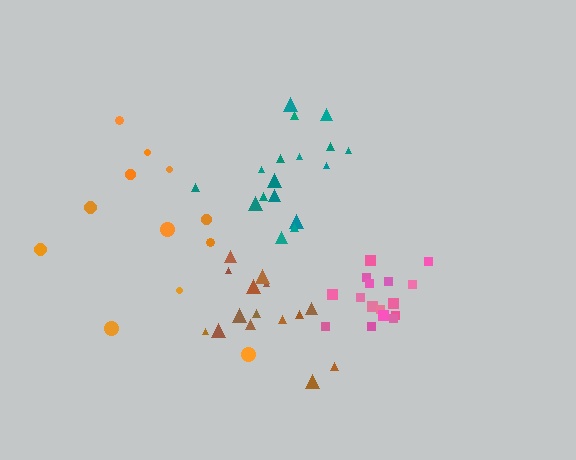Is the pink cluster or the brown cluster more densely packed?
Pink.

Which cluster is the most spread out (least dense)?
Orange.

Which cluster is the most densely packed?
Pink.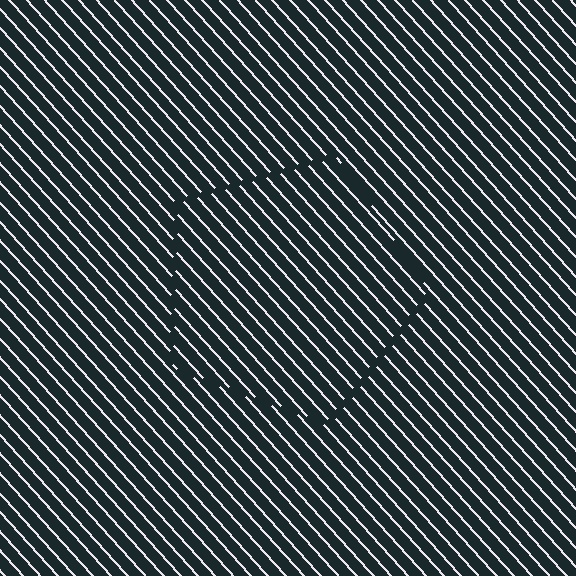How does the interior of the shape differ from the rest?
The interior of the shape contains the same grating, shifted by half a period — the contour is defined by the phase discontinuity where line-ends from the inner and outer gratings abut.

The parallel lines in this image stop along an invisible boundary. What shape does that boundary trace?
An illusory pentagon. The interior of the shape contains the same grating, shifted by half a period — the contour is defined by the phase discontinuity where line-ends from the inner and outer gratings abut.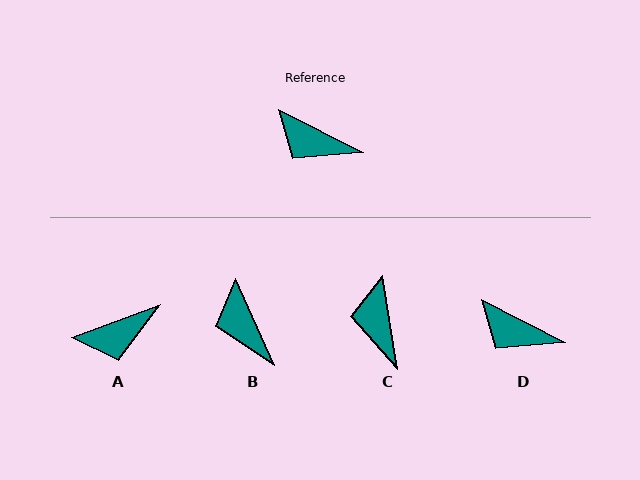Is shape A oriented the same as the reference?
No, it is off by about 48 degrees.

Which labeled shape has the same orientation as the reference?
D.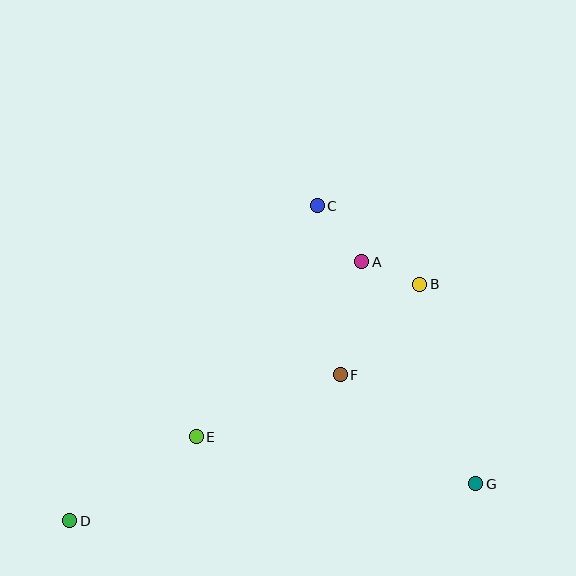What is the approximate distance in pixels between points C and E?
The distance between C and E is approximately 261 pixels.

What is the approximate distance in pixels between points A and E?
The distance between A and E is approximately 241 pixels.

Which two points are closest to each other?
Points A and B are closest to each other.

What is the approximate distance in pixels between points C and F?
The distance between C and F is approximately 171 pixels.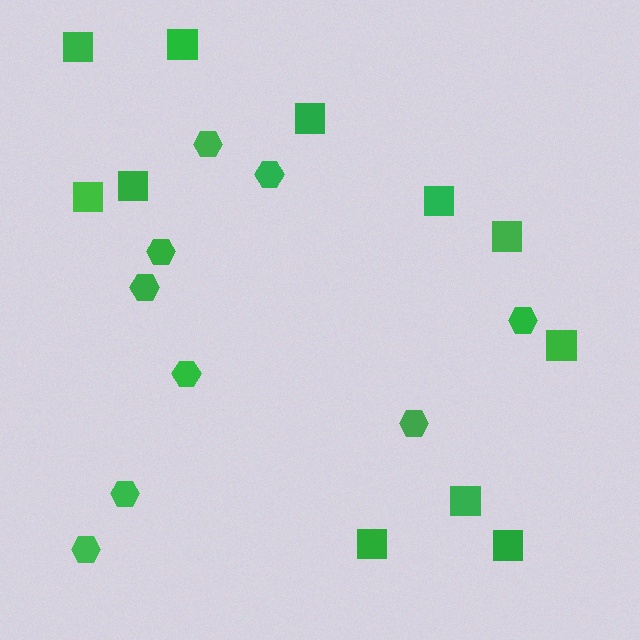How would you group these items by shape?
There are 2 groups: one group of squares (11) and one group of hexagons (9).